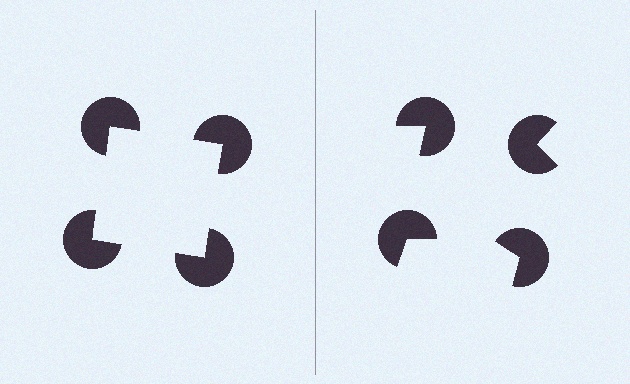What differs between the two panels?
The pac-man discs are positioned identically on both sides; only the wedge orientations differ. On the left they align to a square; on the right they are misaligned.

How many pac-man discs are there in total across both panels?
8 — 4 on each side.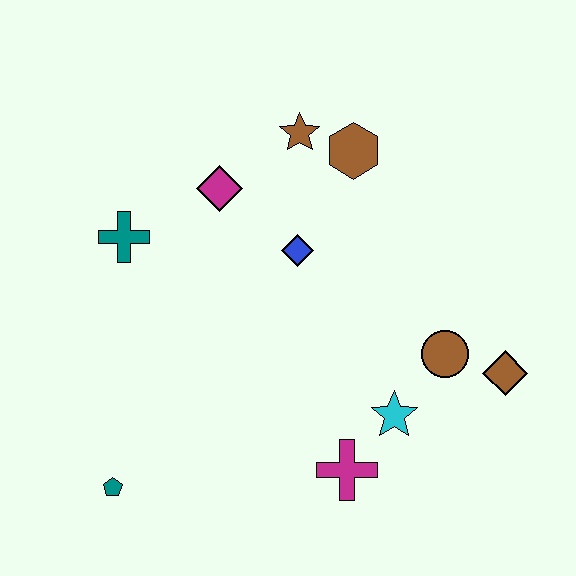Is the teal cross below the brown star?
Yes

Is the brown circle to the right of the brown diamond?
No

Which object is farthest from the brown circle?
The teal pentagon is farthest from the brown circle.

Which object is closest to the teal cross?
The magenta diamond is closest to the teal cross.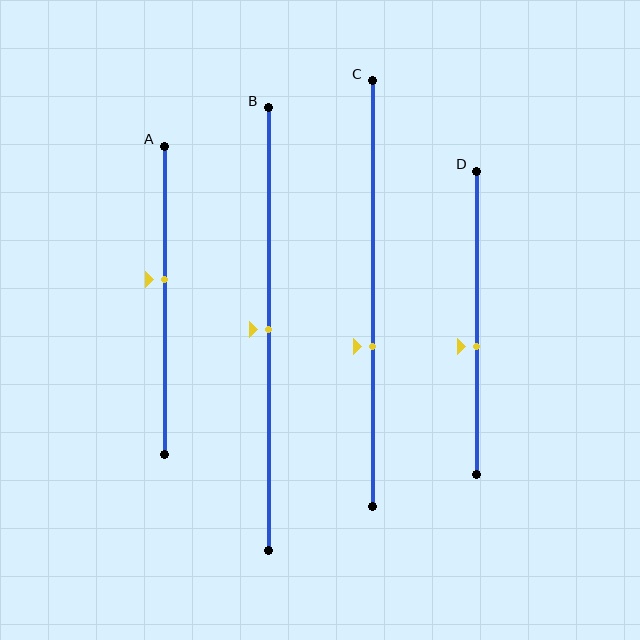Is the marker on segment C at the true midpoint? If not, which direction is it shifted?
No, the marker on segment C is shifted downward by about 13% of the segment length.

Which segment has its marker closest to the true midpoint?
Segment B has its marker closest to the true midpoint.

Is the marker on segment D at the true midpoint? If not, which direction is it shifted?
No, the marker on segment D is shifted downward by about 8% of the segment length.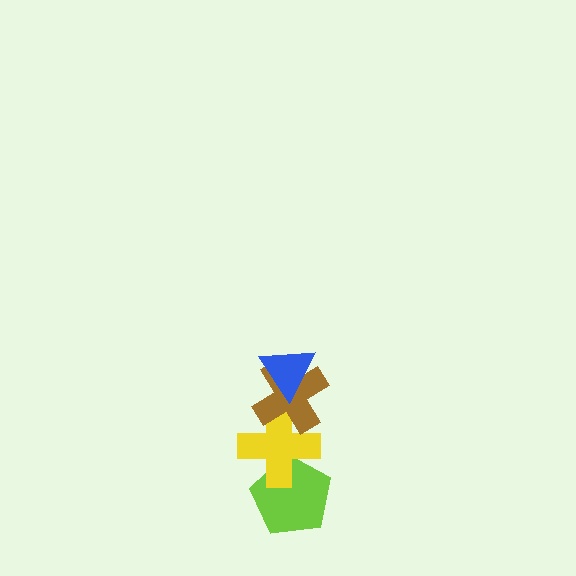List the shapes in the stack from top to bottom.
From top to bottom: the blue triangle, the brown cross, the yellow cross, the lime pentagon.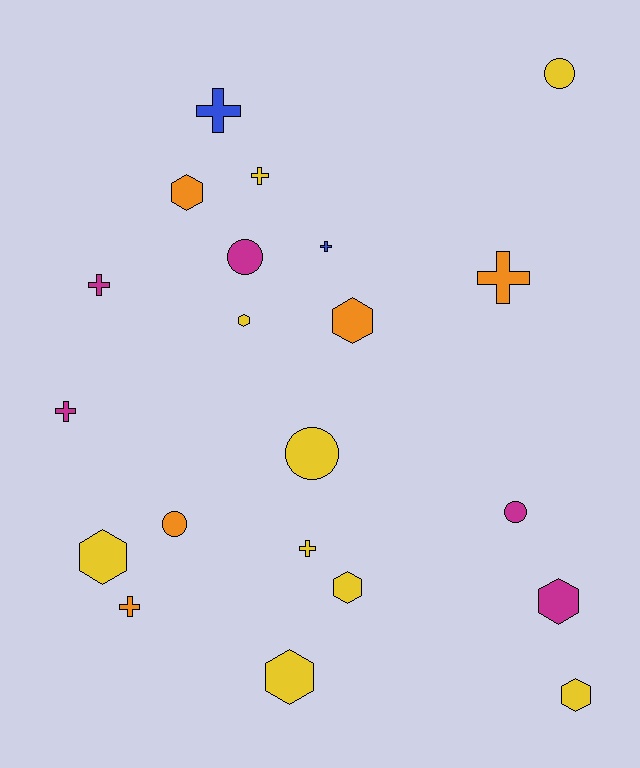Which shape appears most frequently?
Hexagon, with 8 objects.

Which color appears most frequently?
Yellow, with 9 objects.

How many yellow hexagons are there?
There are 5 yellow hexagons.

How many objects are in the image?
There are 21 objects.